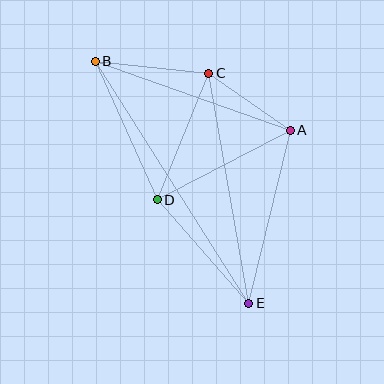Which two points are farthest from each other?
Points B and E are farthest from each other.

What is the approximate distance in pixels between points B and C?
The distance between B and C is approximately 114 pixels.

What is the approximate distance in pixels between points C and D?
The distance between C and D is approximately 137 pixels.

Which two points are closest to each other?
Points A and C are closest to each other.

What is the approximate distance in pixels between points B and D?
The distance between B and D is approximately 152 pixels.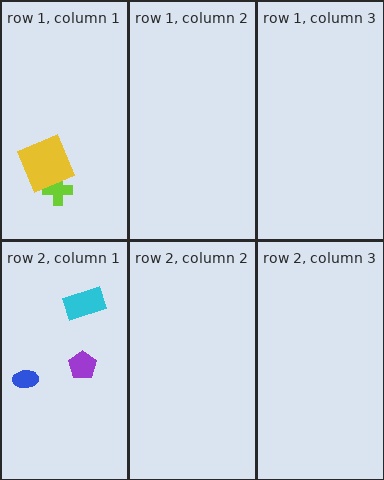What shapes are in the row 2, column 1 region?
The purple pentagon, the blue ellipse, the cyan rectangle.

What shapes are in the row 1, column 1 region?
The lime cross, the yellow square.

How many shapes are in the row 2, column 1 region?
3.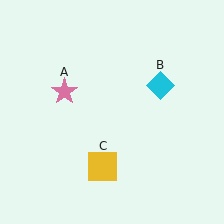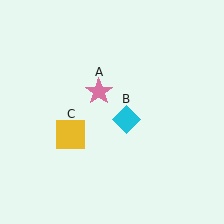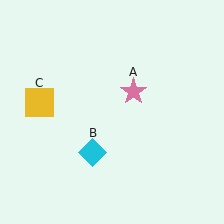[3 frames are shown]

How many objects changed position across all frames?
3 objects changed position: pink star (object A), cyan diamond (object B), yellow square (object C).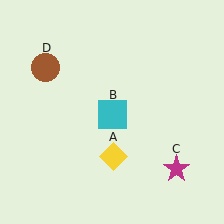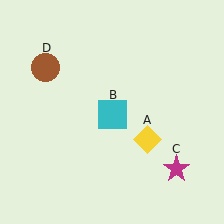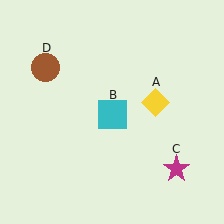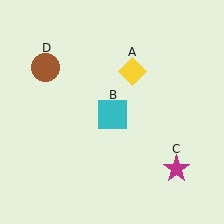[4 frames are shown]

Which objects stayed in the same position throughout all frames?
Cyan square (object B) and magenta star (object C) and brown circle (object D) remained stationary.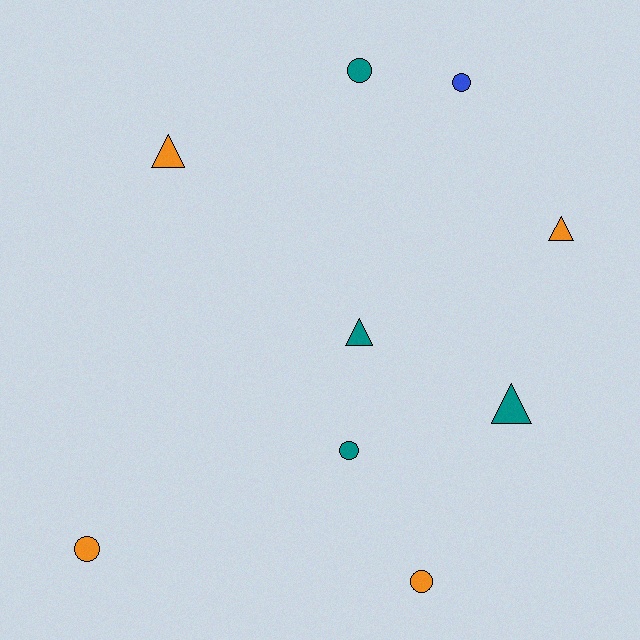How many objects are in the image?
There are 9 objects.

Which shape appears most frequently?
Circle, with 5 objects.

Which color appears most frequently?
Orange, with 4 objects.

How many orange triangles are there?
There are 2 orange triangles.